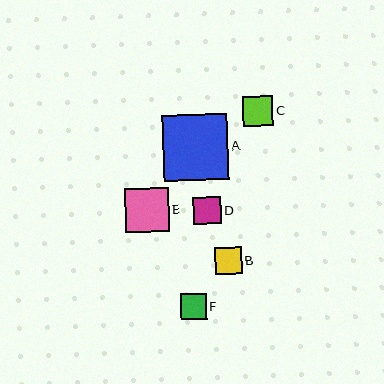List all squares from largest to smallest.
From largest to smallest: A, E, C, D, B, F.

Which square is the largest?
Square A is the largest with a size of approximately 65 pixels.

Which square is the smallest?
Square F is the smallest with a size of approximately 26 pixels.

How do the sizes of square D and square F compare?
Square D and square F are approximately the same size.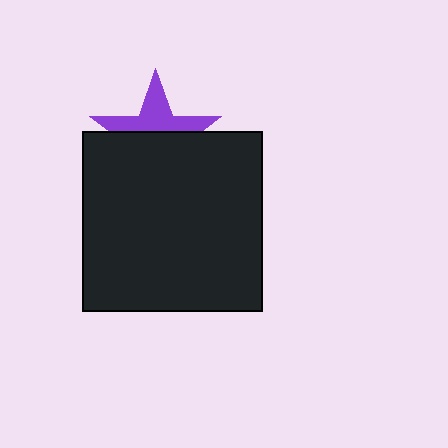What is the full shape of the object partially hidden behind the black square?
The partially hidden object is a purple star.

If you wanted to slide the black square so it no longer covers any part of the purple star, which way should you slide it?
Slide it down — that is the most direct way to separate the two shapes.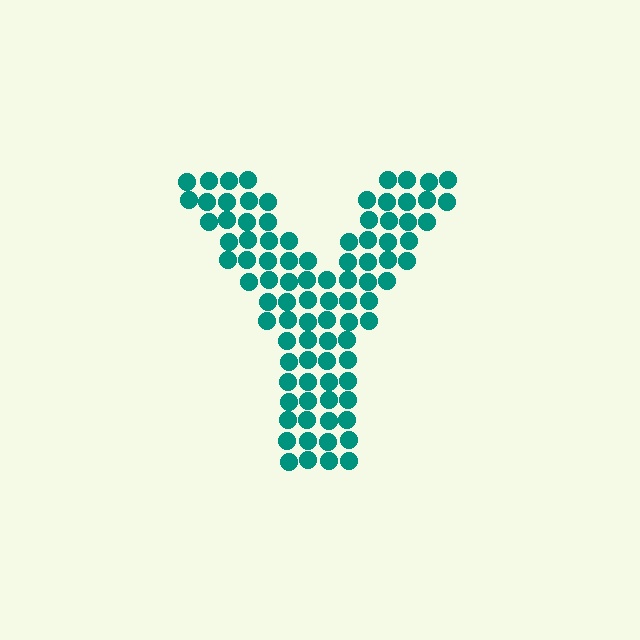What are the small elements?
The small elements are circles.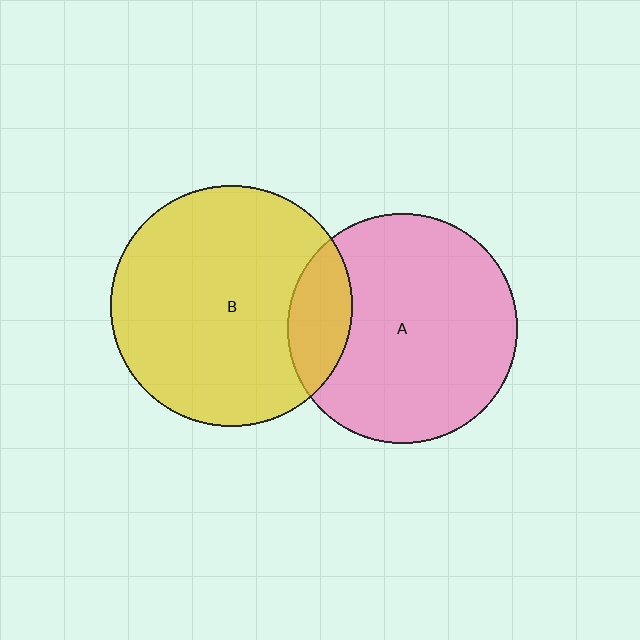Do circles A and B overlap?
Yes.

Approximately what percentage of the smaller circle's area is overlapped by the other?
Approximately 15%.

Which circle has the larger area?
Circle B (yellow).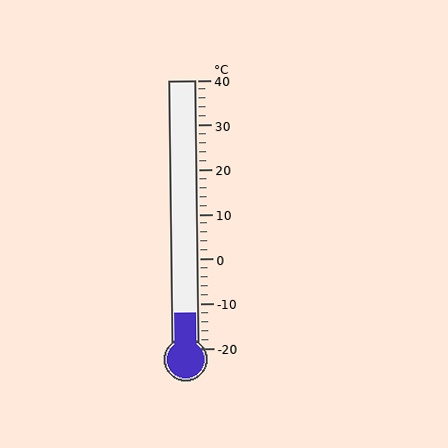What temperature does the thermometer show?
The thermometer shows approximately -12°C.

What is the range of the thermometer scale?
The thermometer scale ranges from -20°C to 40°C.